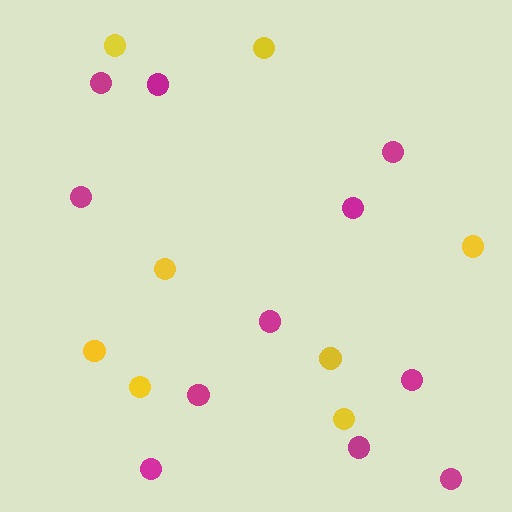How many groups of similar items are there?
There are 2 groups: one group of yellow circles (8) and one group of magenta circles (11).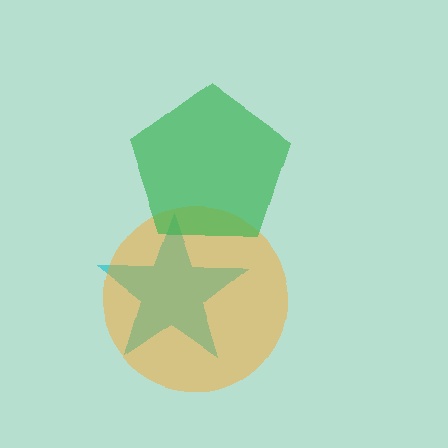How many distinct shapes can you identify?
There are 3 distinct shapes: a cyan star, an orange circle, a green pentagon.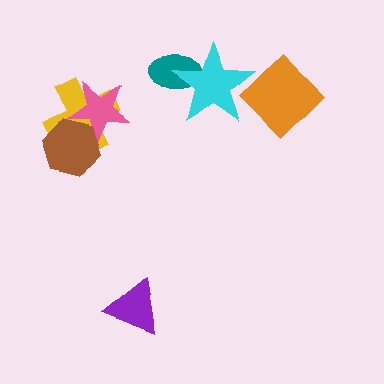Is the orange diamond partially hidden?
Yes, it is partially covered by another shape.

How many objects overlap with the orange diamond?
1 object overlaps with the orange diamond.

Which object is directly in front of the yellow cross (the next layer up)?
The pink star is directly in front of the yellow cross.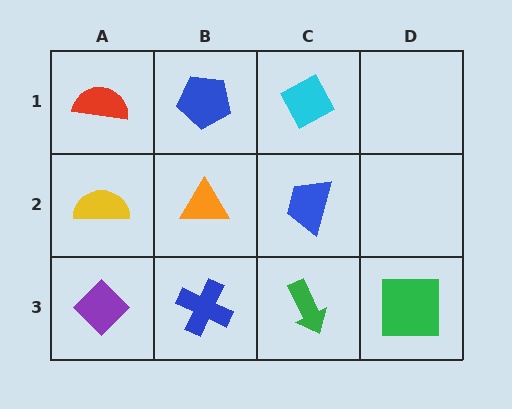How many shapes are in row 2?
3 shapes.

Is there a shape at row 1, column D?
No, that cell is empty.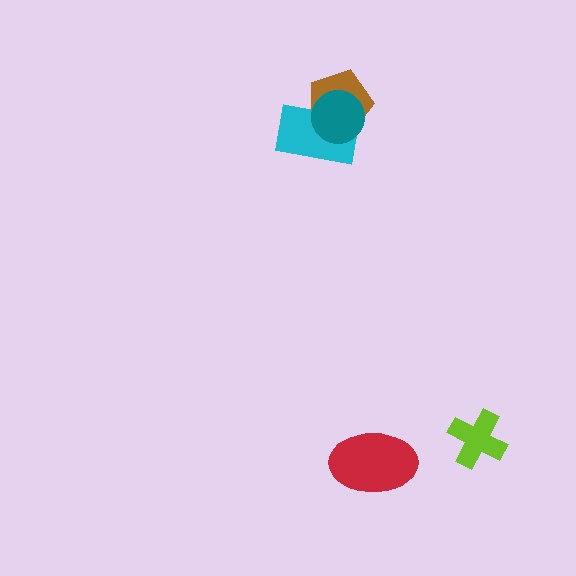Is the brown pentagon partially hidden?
Yes, it is partially covered by another shape.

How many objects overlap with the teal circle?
2 objects overlap with the teal circle.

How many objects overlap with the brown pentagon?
2 objects overlap with the brown pentagon.